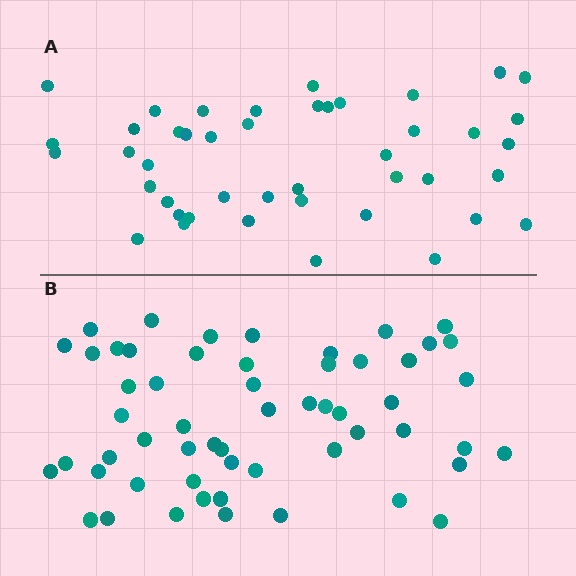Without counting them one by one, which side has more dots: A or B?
Region B (the bottom region) has more dots.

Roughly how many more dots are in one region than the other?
Region B has roughly 12 or so more dots than region A.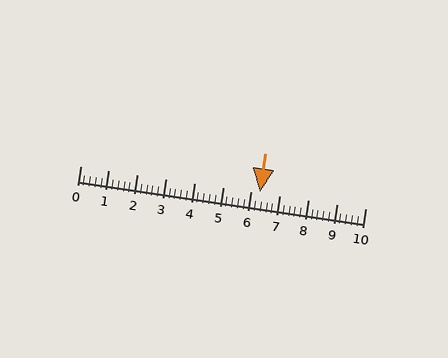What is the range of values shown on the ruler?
The ruler shows values from 0 to 10.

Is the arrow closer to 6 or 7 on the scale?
The arrow is closer to 6.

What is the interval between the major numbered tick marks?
The major tick marks are spaced 1 units apart.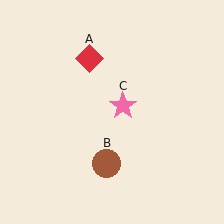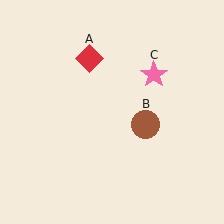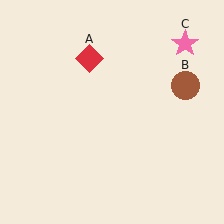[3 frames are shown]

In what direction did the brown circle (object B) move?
The brown circle (object B) moved up and to the right.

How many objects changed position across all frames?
2 objects changed position: brown circle (object B), pink star (object C).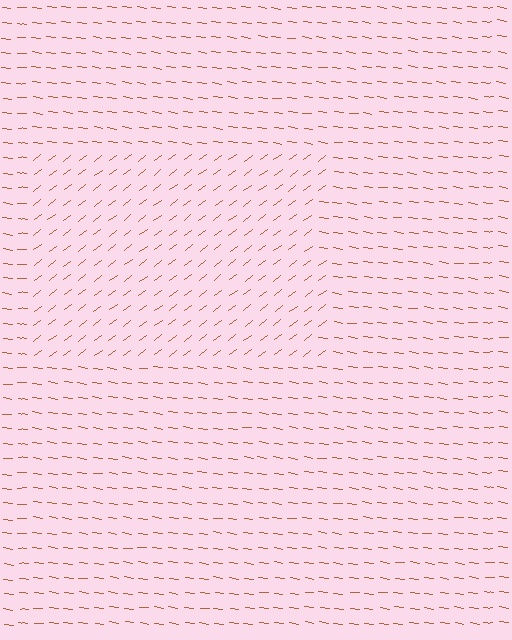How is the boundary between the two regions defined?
The boundary is defined purely by a change in line orientation (approximately 45 degrees difference). All lines are the same color and thickness.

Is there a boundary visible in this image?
Yes, there is a texture boundary formed by a change in line orientation.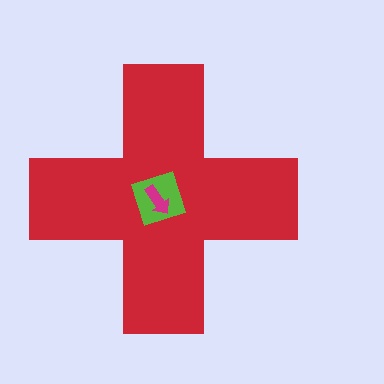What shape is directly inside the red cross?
The lime square.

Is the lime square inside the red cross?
Yes.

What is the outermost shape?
The red cross.